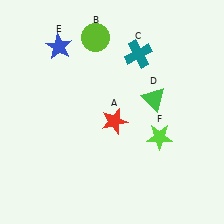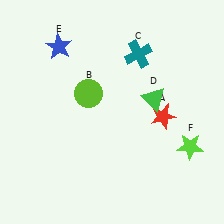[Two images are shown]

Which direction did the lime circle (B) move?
The lime circle (B) moved down.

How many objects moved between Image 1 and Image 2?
3 objects moved between the two images.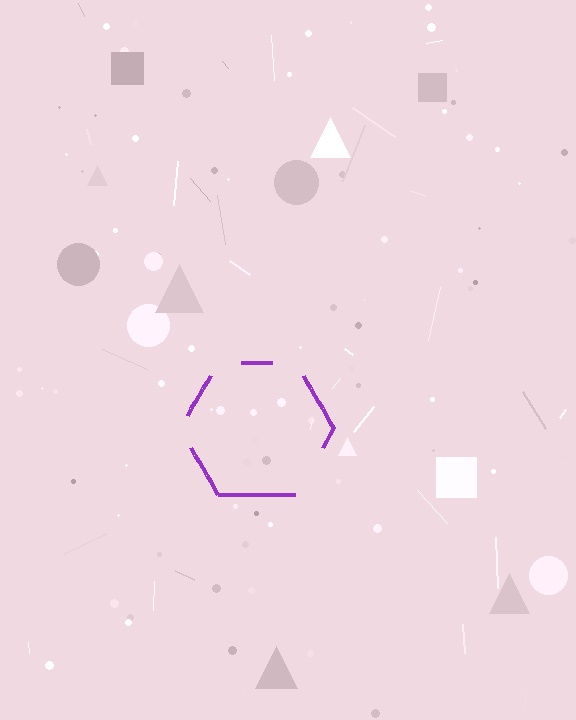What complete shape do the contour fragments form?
The contour fragments form a hexagon.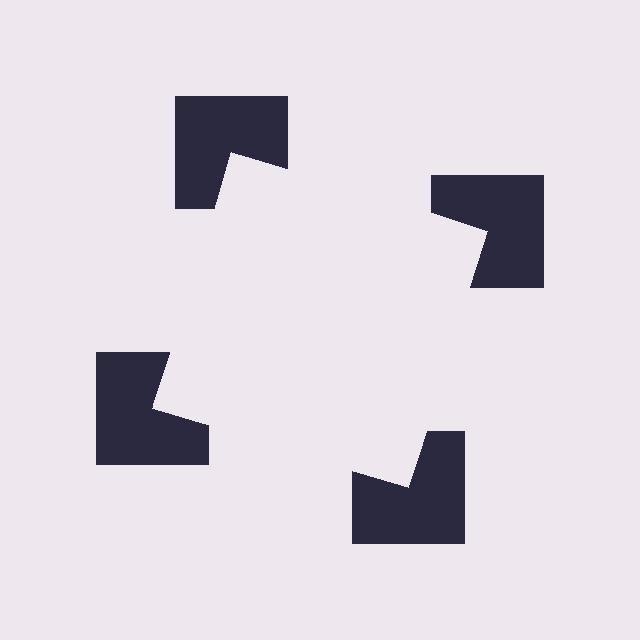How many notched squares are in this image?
There are 4 — one at each vertex of the illusory square.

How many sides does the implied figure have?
4 sides.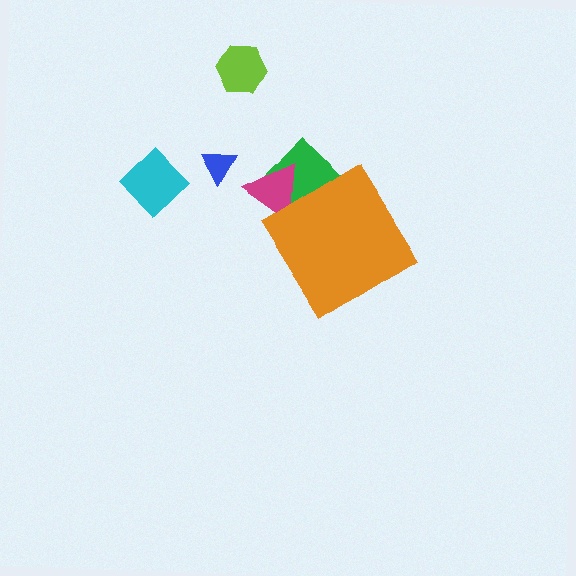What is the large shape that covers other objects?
An orange diamond.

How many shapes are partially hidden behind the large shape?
2 shapes are partially hidden.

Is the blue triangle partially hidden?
No, the blue triangle is fully visible.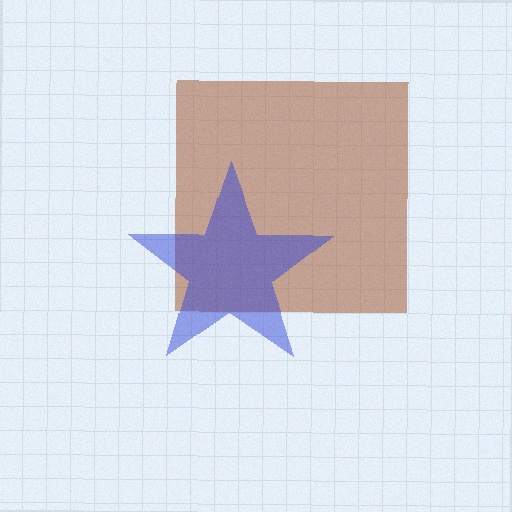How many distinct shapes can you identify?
There are 2 distinct shapes: a brown square, a blue star.